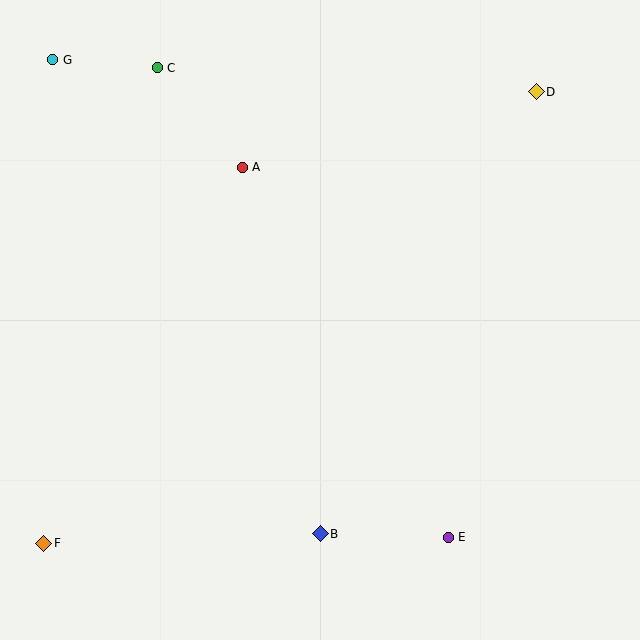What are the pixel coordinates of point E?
Point E is at (448, 537).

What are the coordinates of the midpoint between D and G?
The midpoint between D and G is at (295, 76).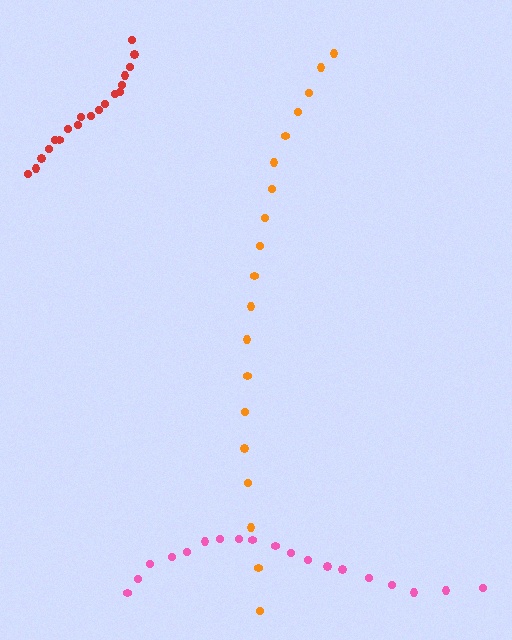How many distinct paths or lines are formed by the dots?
There are 3 distinct paths.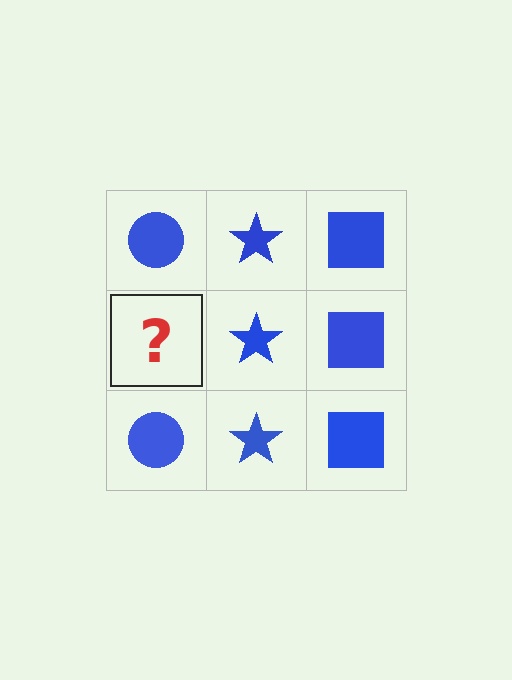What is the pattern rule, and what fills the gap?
The rule is that each column has a consistent shape. The gap should be filled with a blue circle.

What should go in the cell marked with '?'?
The missing cell should contain a blue circle.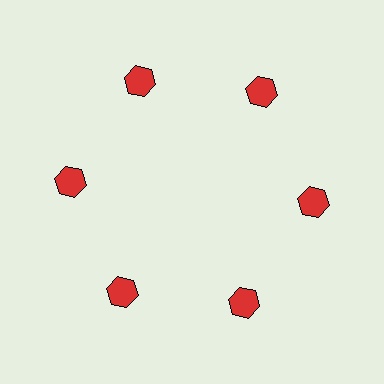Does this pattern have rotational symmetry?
Yes, this pattern has 6-fold rotational symmetry. It looks the same after rotating 60 degrees around the center.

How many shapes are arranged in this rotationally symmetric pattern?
There are 6 shapes, arranged in 6 groups of 1.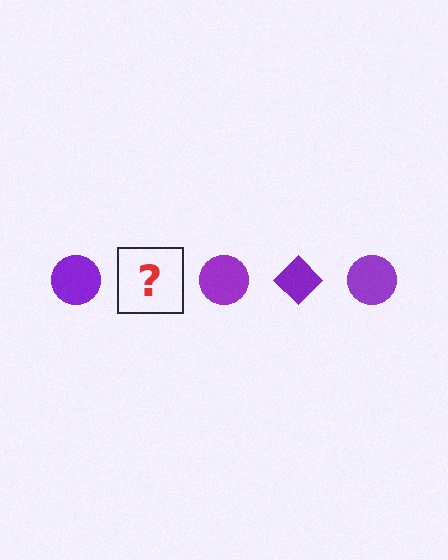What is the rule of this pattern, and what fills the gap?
The rule is that the pattern cycles through circle, diamond shapes in purple. The gap should be filled with a purple diamond.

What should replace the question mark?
The question mark should be replaced with a purple diamond.